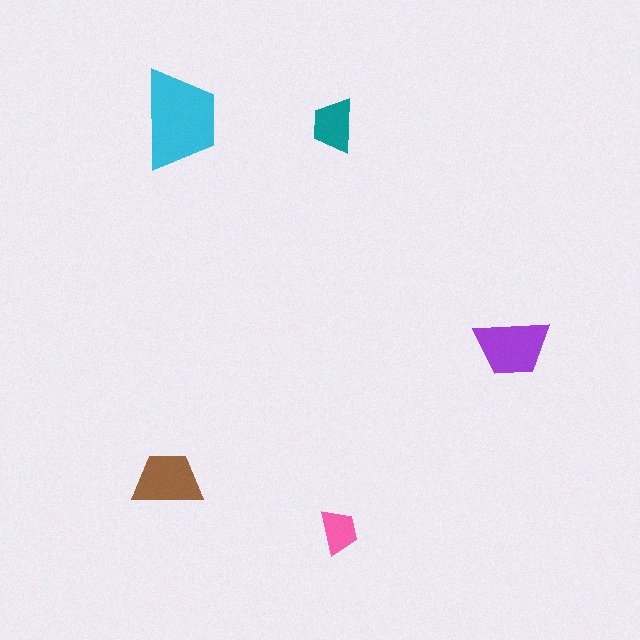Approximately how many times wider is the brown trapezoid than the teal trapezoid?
About 1.5 times wider.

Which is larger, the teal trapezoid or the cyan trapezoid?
The cyan one.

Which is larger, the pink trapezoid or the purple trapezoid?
The purple one.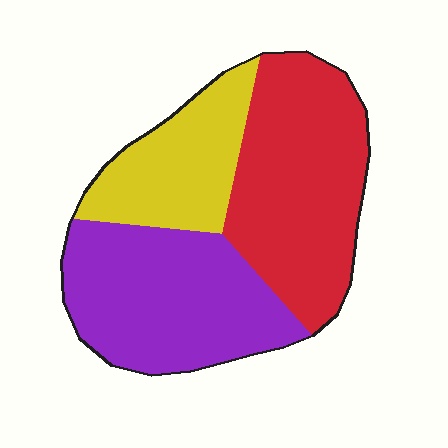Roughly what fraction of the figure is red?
Red covers around 40% of the figure.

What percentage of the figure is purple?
Purple covers about 35% of the figure.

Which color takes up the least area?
Yellow, at roughly 25%.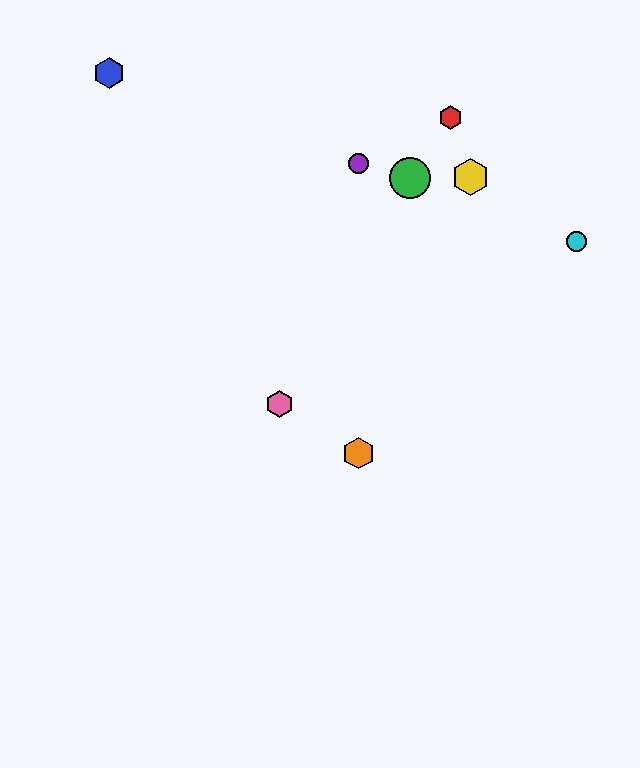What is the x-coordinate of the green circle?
The green circle is at x≈410.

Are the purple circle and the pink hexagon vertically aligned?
No, the purple circle is at x≈358 and the pink hexagon is at x≈279.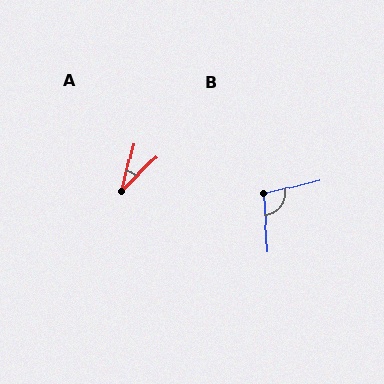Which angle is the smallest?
A, at approximately 31 degrees.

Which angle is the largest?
B, at approximately 100 degrees.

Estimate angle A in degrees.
Approximately 31 degrees.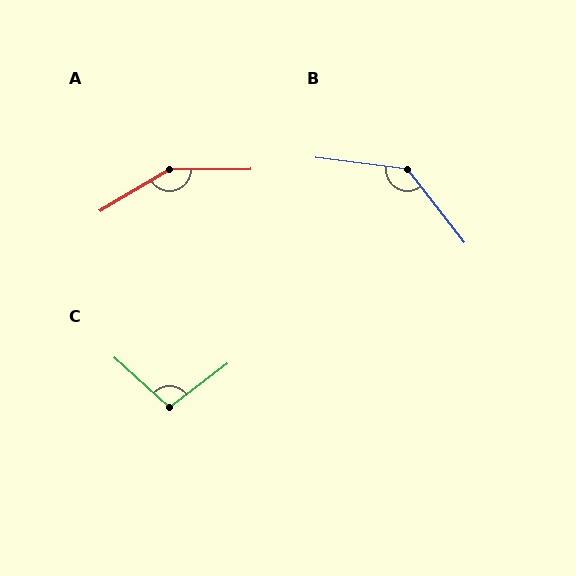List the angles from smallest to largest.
C (101°), B (135°), A (149°).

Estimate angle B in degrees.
Approximately 135 degrees.